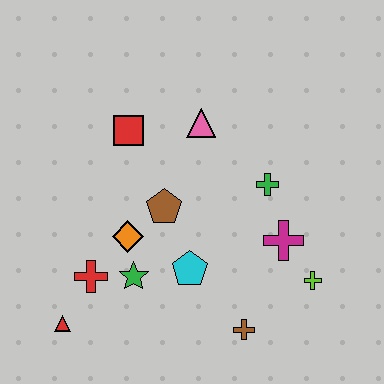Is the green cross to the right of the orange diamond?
Yes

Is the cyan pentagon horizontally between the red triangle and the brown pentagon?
No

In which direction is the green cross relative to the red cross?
The green cross is to the right of the red cross.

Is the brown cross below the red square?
Yes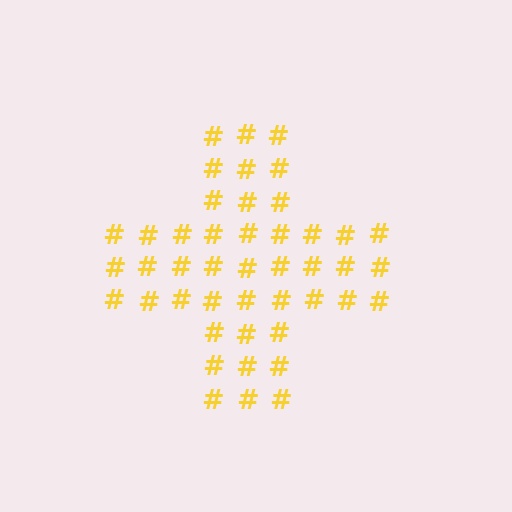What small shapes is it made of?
It is made of small hash symbols.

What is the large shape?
The large shape is a cross.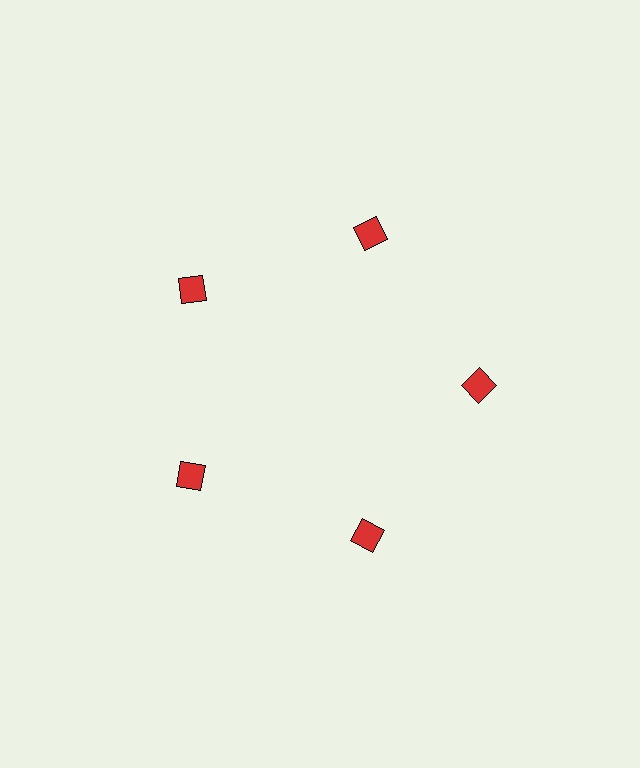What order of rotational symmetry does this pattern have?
This pattern has 5-fold rotational symmetry.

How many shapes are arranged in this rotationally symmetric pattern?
There are 5 shapes, arranged in 5 groups of 1.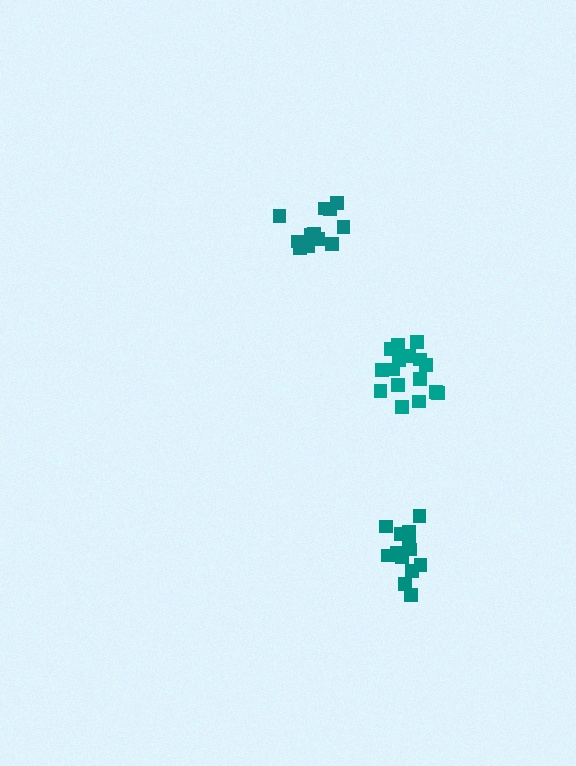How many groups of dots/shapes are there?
There are 3 groups.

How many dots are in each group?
Group 1: 13 dots, Group 2: 17 dots, Group 3: 12 dots (42 total).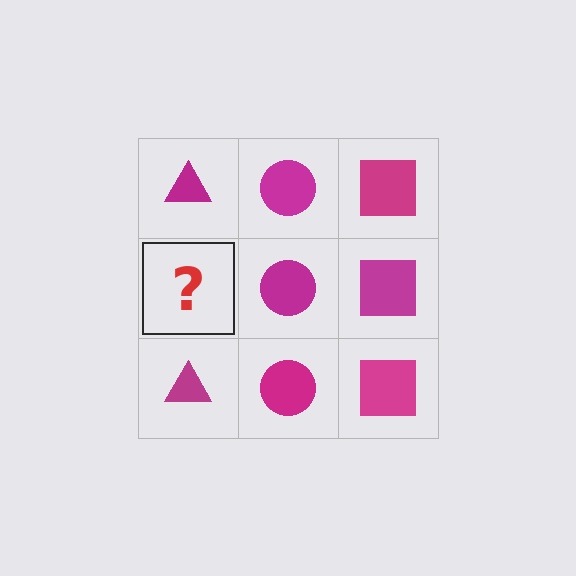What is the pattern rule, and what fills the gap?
The rule is that each column has a consistent shape. The gap should be filled with a magenta triangle.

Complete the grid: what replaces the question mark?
The question mark should be replaced with a magenta triangle.